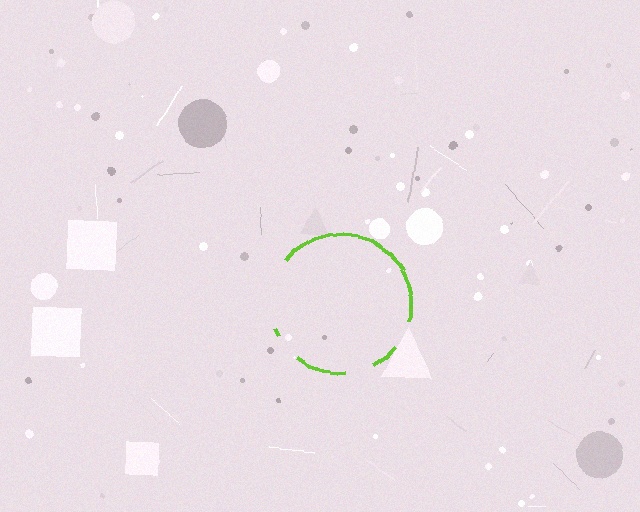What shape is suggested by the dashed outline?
The dashed outline suggests a circle.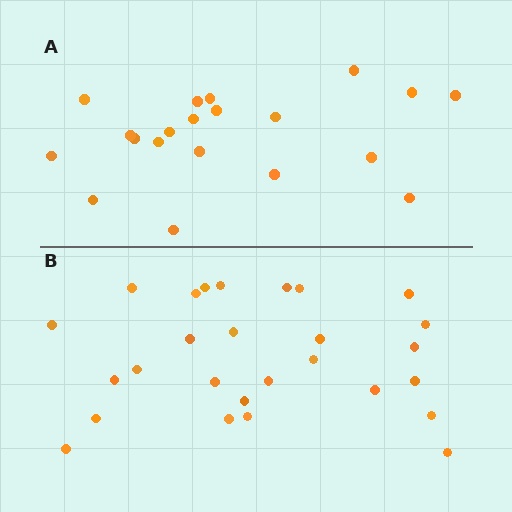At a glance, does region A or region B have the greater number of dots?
Region B (the bottom region) has more dots.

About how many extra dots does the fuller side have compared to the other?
Region B has roughly 8 or so more dots than region A.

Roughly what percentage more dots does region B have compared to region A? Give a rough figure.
About 35% more.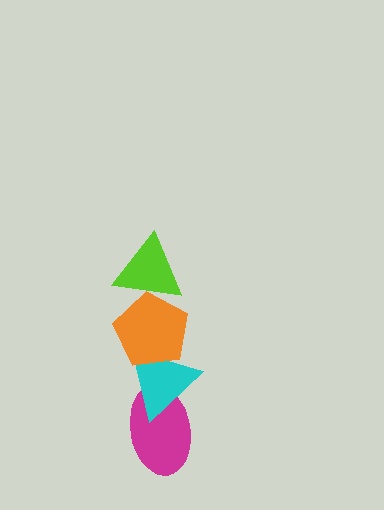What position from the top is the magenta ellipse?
The magenta ellipse is 4th from the top.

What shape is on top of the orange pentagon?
The lime triangle is on top of the orange pentagon.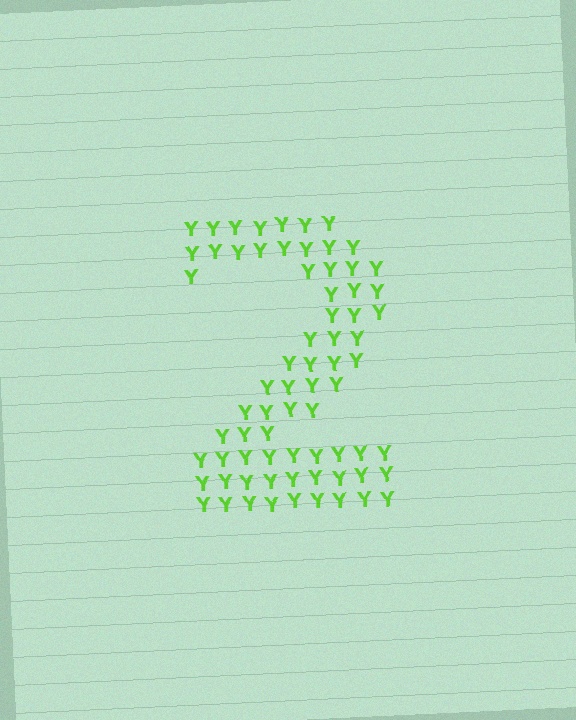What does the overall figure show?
The overall figure shows the digit 2.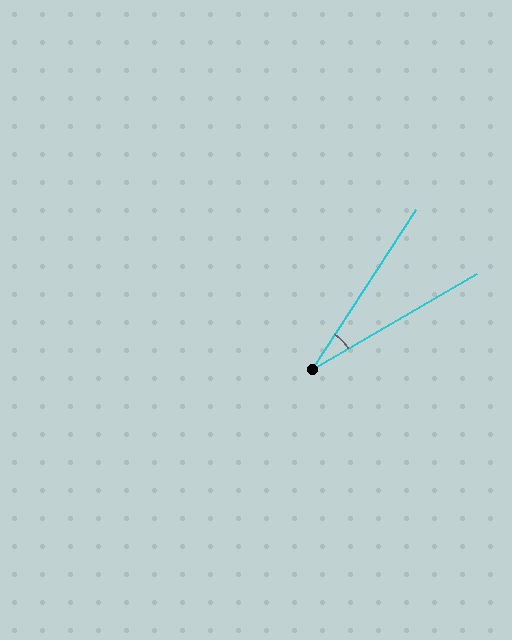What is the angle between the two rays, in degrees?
Approximately 27 degrees.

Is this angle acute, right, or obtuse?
It is acute.